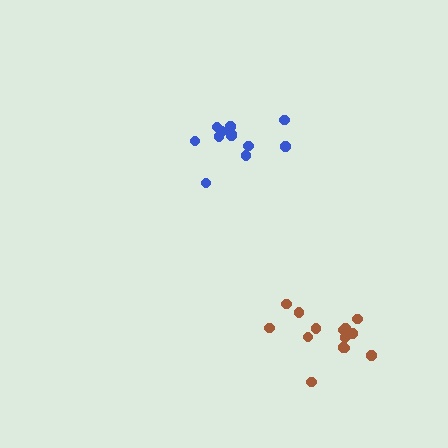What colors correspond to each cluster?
The clusters are colored: blue, brown.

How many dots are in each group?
Group 1: 12 dots, Group 2: 14 dots (26 total).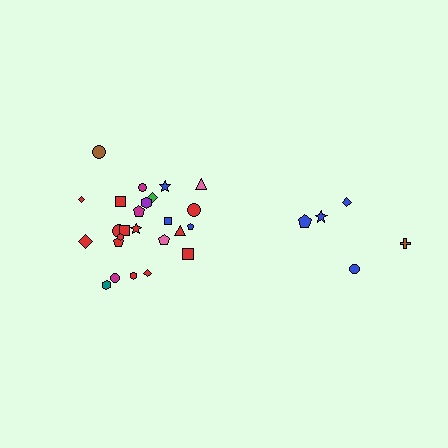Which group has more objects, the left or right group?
The left group.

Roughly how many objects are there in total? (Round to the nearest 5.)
Roughly 30 objects in total.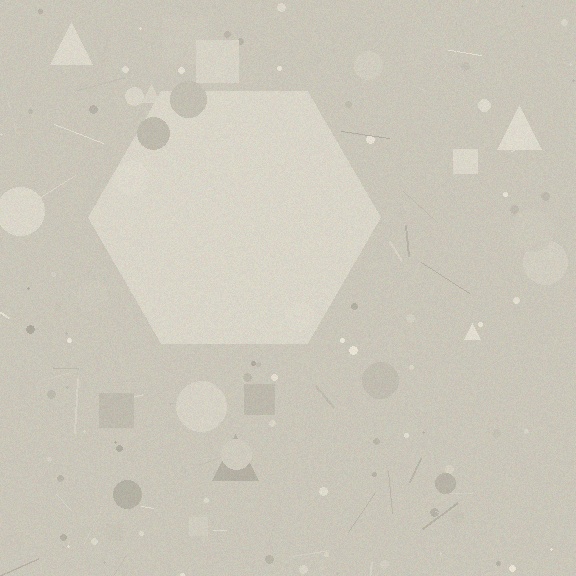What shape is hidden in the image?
A hexagon is hidden in the image.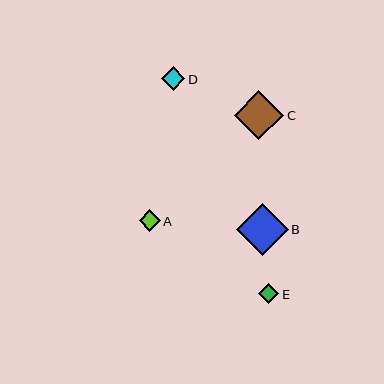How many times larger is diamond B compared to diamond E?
Diamond B is approximately 2.5 times the size of diamond E.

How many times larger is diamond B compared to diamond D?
Diamond B is approximately 2.2 times the size of diamond D.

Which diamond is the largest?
Diamond B is the largest with a size of approximately 51 pixels.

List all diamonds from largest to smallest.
From largest to smallest: B, C, D, A, E.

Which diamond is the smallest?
Diamond E is the smallest with a size of approximately 20 pixels.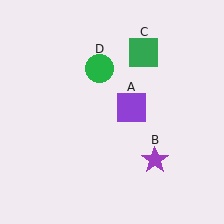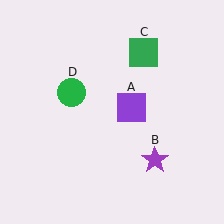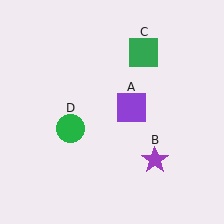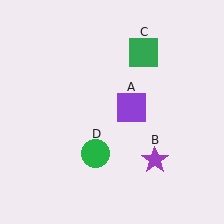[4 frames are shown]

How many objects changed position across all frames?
1 object changed position: green circle (object D).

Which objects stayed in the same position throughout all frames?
Purple square (object A) and purple star (object B) and green square (object C) remained stationary.